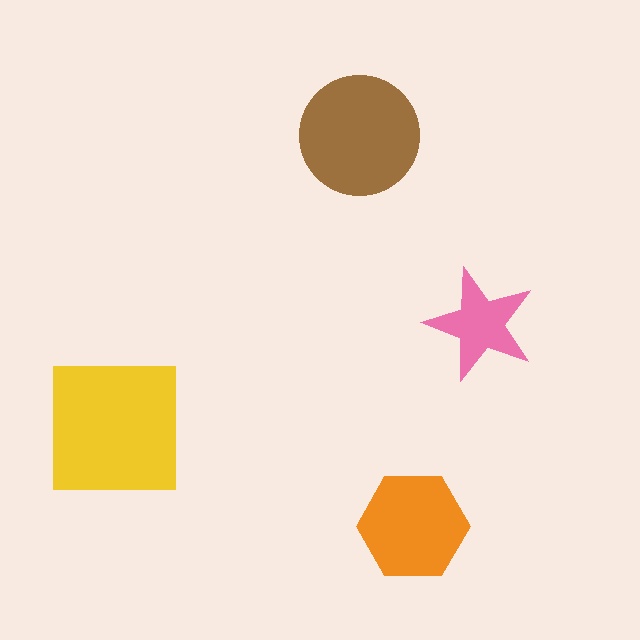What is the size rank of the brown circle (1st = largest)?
2nd.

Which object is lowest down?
The orange hexagon is bottommost.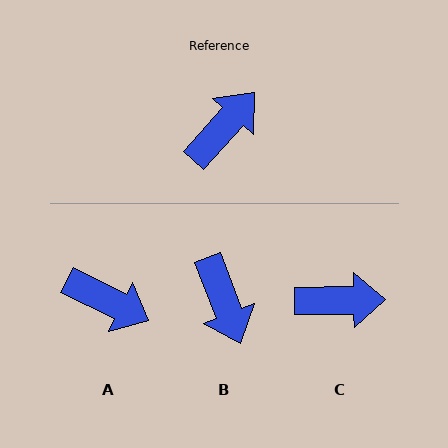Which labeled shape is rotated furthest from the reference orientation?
B, about 117 degrees away.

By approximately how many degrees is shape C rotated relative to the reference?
Approximately 47 degrees clockwise.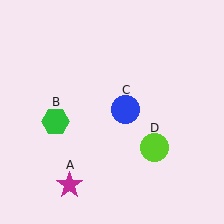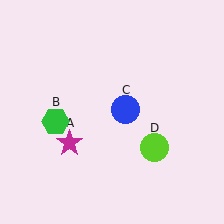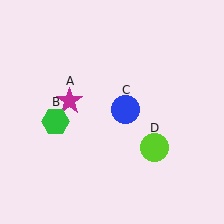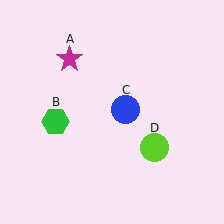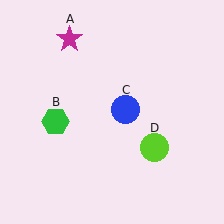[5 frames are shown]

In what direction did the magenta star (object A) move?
The magenta star (object A) moved up.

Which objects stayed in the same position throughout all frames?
Green hexagon (object B) and blue circle (object C) and lime circle (object D) remained stationary.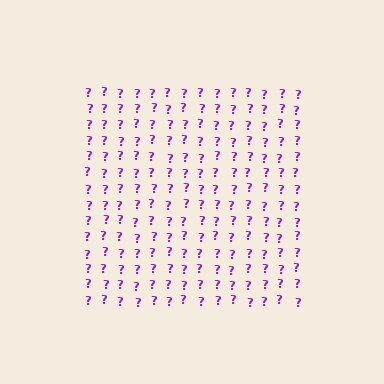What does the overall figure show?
The overall figure shows a square.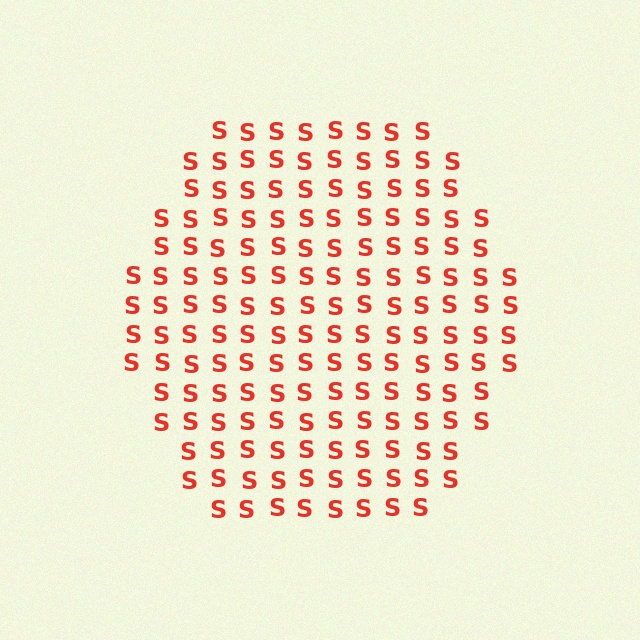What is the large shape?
The large shape is a hexagon.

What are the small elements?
The small elements are letter S's.